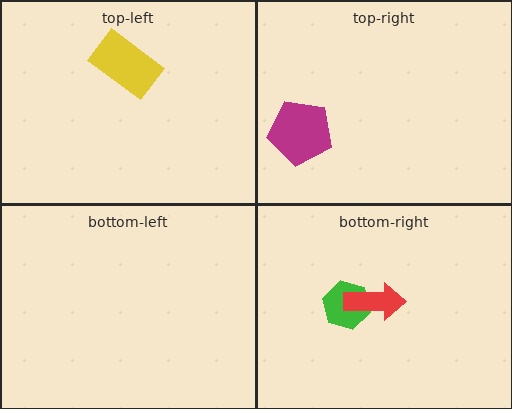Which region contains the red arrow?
The bottom-right region.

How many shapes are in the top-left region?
1.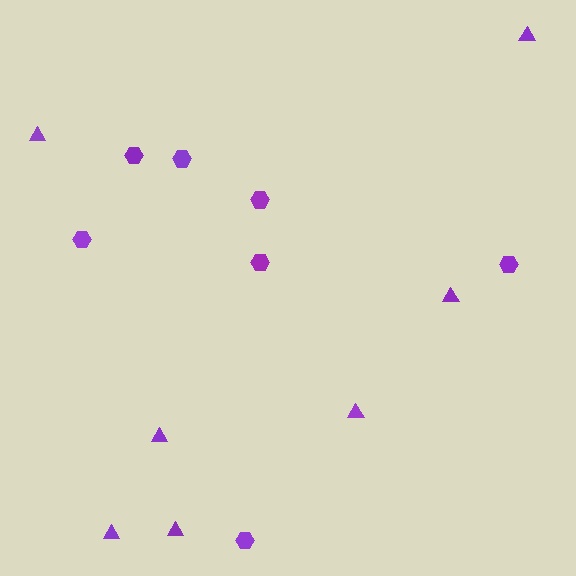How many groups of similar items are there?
There are 2 groups: one group of hexagons (7) and one group of triangles (7).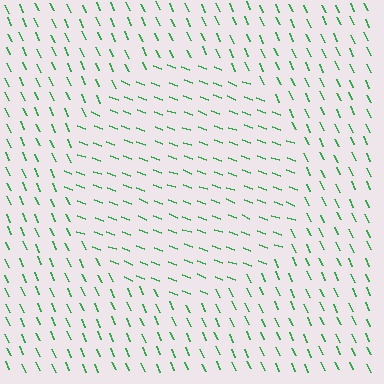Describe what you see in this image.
The image is filled with small green line segments. A circle region in the image has lines oriented differently from the surrounding lines, creating a visible texture boundary.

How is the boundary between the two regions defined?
The boundary is defined purely by a change in line orientation (approximately 45 degrees difference). All lines are the same color and thickness.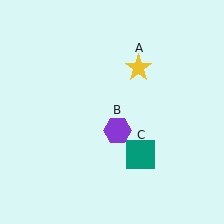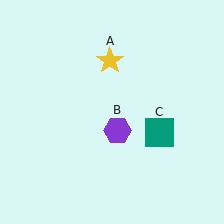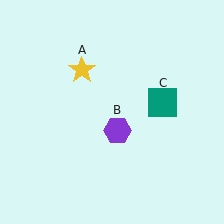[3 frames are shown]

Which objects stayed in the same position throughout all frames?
Purple hexagon (object B) remained stationary.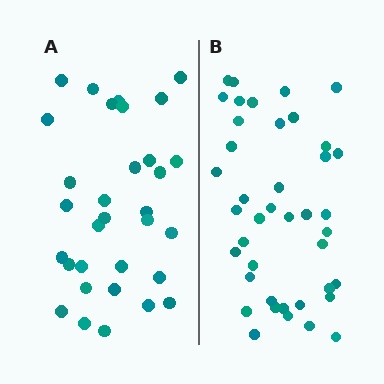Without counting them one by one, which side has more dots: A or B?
Region B (the right region) has more dots.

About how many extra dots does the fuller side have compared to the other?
Region B has roughly 8 or so more dots than region A.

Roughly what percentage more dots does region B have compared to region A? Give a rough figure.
About 30% more.